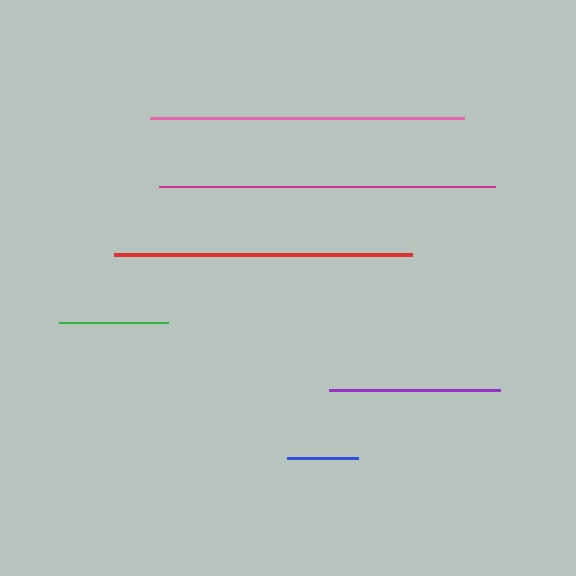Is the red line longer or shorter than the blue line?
The red line is longer than the blue line.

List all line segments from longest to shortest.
From longest to shortest: magenta, pink, red, purple, green, blue.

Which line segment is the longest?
The magenta line is the longest at approximately 336 pixels.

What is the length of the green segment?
The green segment is approximately 109 pixels long.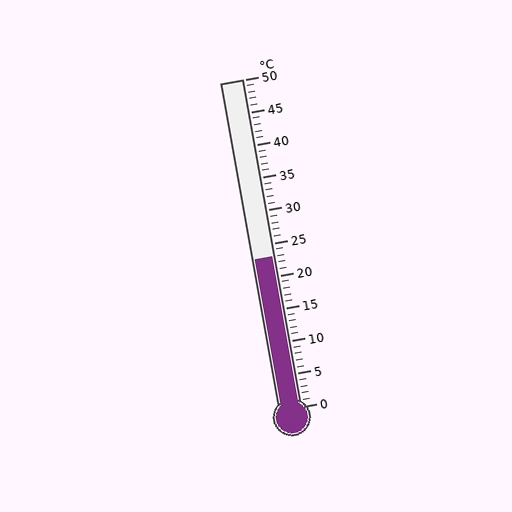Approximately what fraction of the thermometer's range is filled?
The thermometer is filled to approximately 45% of its range.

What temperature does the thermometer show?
The thermometer shows approximately 23°C.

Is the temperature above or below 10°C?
The temperature is above 10°C.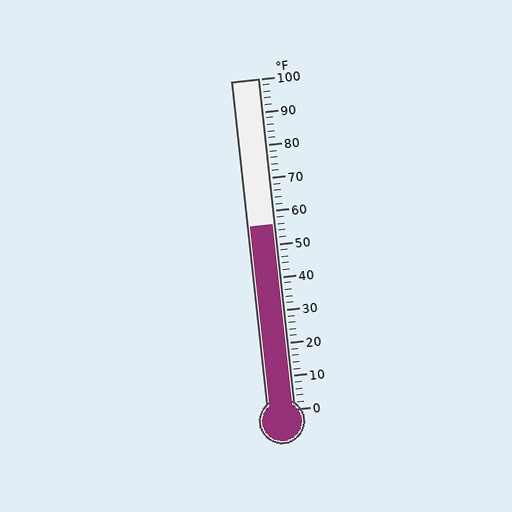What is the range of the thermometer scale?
The thermometer scale ranges from 0°F to 100°F.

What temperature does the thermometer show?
The thermometer shows approximately 56°F.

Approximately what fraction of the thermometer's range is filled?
The thermometer is filled to approximately 55% of its range.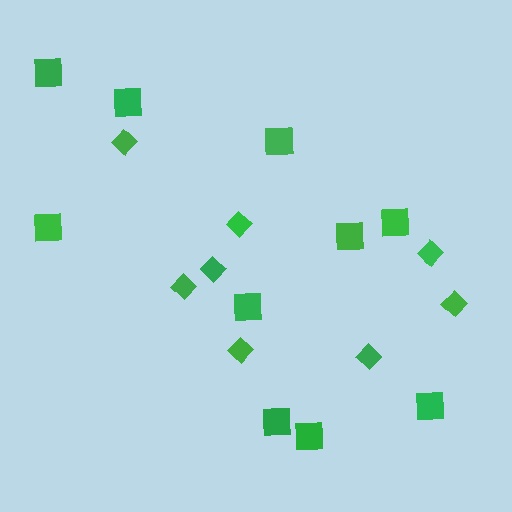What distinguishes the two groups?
There are 2 groups: one group of squares (10) and one group of diamonds (8).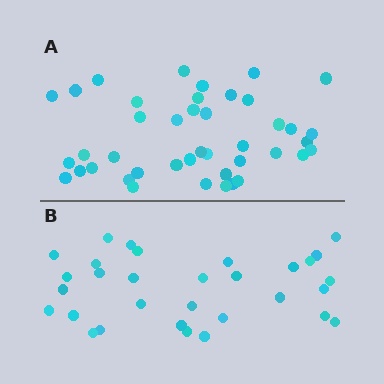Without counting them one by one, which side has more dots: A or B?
Region A (the top region) has more dots.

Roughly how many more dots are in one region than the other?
Region A has roughly 12 or so more dots than region B.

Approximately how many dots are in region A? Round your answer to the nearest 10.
About 40 dots. (The exact count is 42, which rounds to 40.)